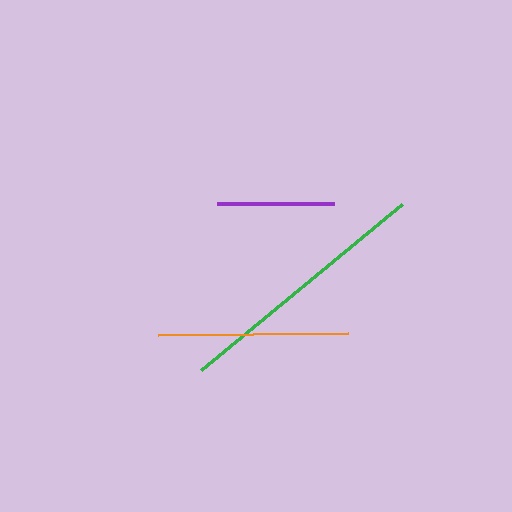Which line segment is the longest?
The green line is the longest at approximately 260 pixels.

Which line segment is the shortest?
The purple line is the shortest at approximately 117 pixels.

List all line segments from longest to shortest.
From longest to shortest: green, orange, purple.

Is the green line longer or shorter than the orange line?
The green line is longer than the orange line.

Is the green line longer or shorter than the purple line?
The green line is longer than the purple line.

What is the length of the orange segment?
The orange segment is approximately 189 pixels long.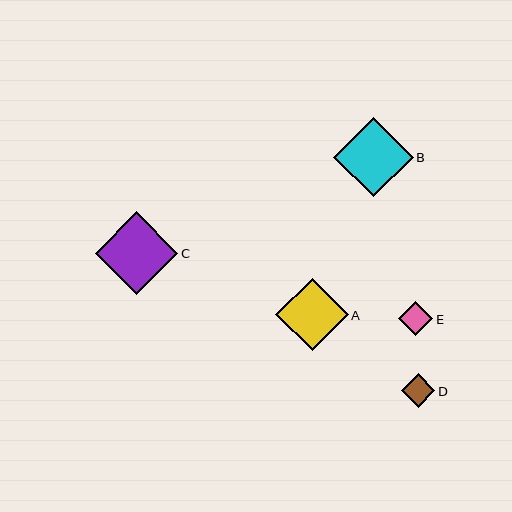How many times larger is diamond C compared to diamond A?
Diamond C is approximately 1.1 times the size of diamond A.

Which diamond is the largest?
Diamond C is the largest with a size of approximately 83 pixels.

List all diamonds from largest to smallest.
From largest to smallest: C, B, A, E, D.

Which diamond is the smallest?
Diamond D is the smallest with a size of approximately 34 pixels.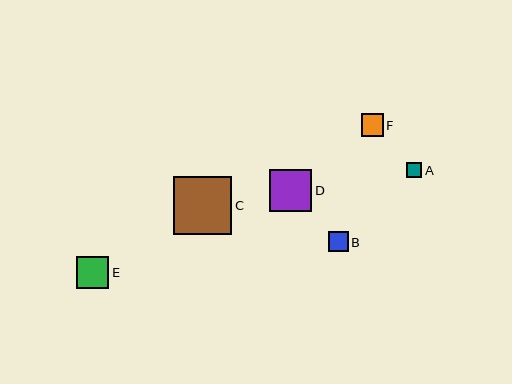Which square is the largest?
Square C is the largest with a size of approximately 59 pixels.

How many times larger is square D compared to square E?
Square D is approximately 1.3 times the size of square E.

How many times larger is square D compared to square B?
Square D is approximately 2.1 times the size of square B.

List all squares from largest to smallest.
From largest to smallest: C, D, E, F, B, A.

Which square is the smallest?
Square A is the smallest with a size of approximately 15 pixels.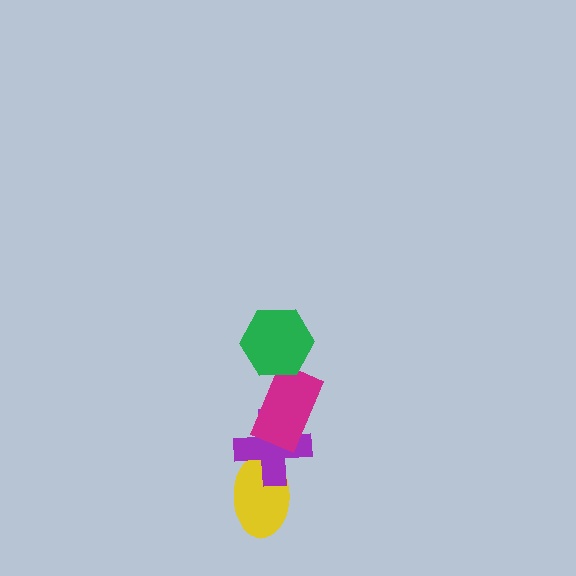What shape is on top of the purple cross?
The magenta rectangle is on top of the purple cross.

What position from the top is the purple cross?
The purple cross is 3rd from the top.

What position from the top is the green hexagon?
The green hexagon is 1st from the top.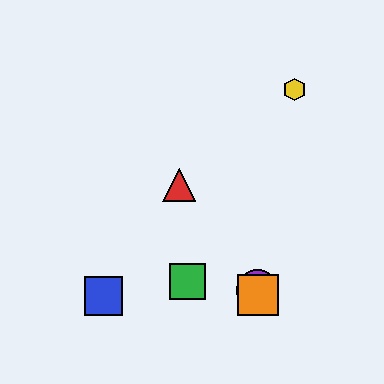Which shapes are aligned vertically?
The purple circle, the orange square are aligned vertically.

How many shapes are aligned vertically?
2 shapes (the purple circle, the orange square) are aligned vertically.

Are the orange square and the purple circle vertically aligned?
Yes, both are at x≈258.